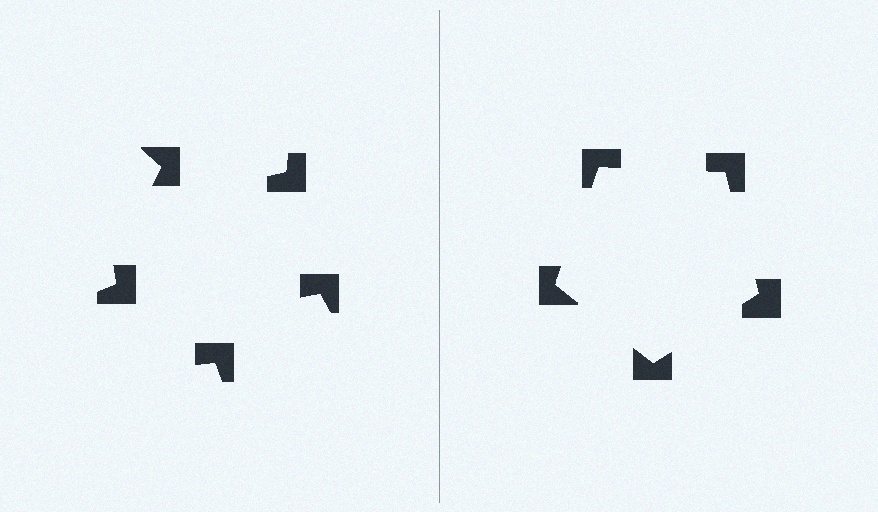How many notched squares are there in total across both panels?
10 — 5 on each side.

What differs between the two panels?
The notched squares are positioned identically on both sides; only the wedge orientations differ. On the right they align to a pentagon; on the left they are misaligned.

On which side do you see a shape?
An illusory pentagon appears on the right side. On the left side the wedge cuts are rotated, so no coherent shape forms.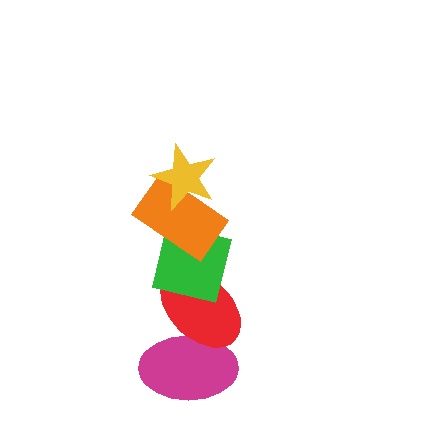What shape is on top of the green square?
The orange rectangle is on top of the green square.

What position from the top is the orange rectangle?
The orange rectangle is 2nd from the top.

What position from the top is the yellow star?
The yellow star is 1st from the top.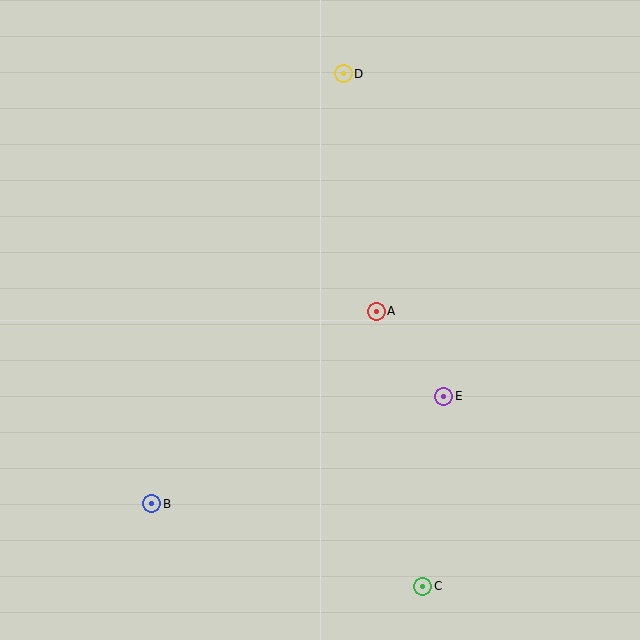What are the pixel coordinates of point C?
Point C is at (423, 586).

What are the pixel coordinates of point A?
Point A is at (376, 311).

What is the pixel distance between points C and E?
The distance between C and E is 191 pixels.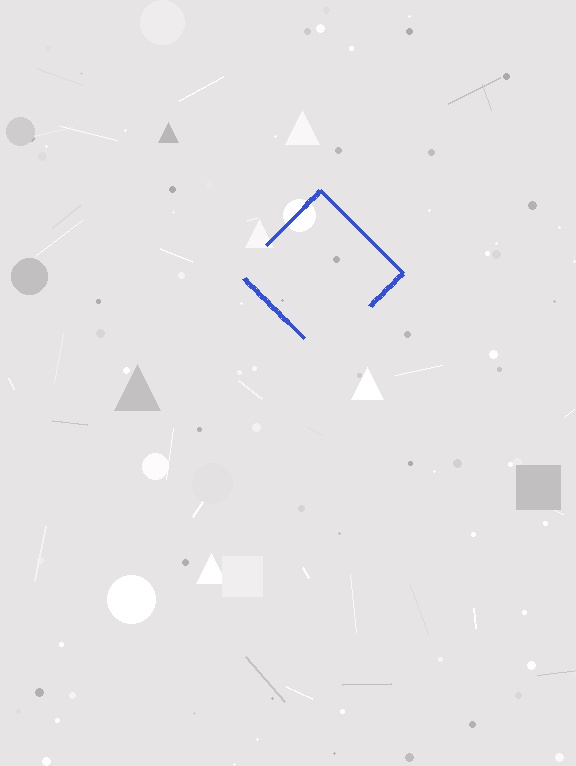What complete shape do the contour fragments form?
The contour fragments form a diamond.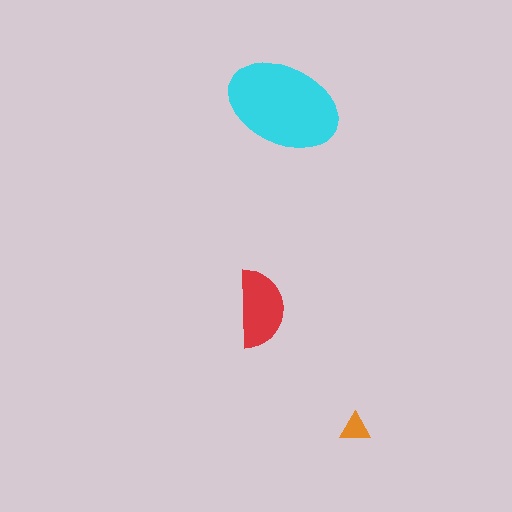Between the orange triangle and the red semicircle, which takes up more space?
The red semicircle.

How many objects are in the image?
There are 3 objects in the image.